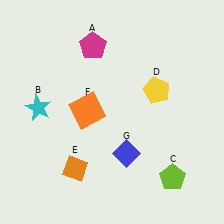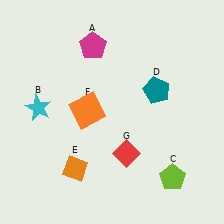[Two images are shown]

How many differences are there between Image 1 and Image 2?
There are 2 differences between the two images.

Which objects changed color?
D changed from yellow to teal. G changed from blue to red.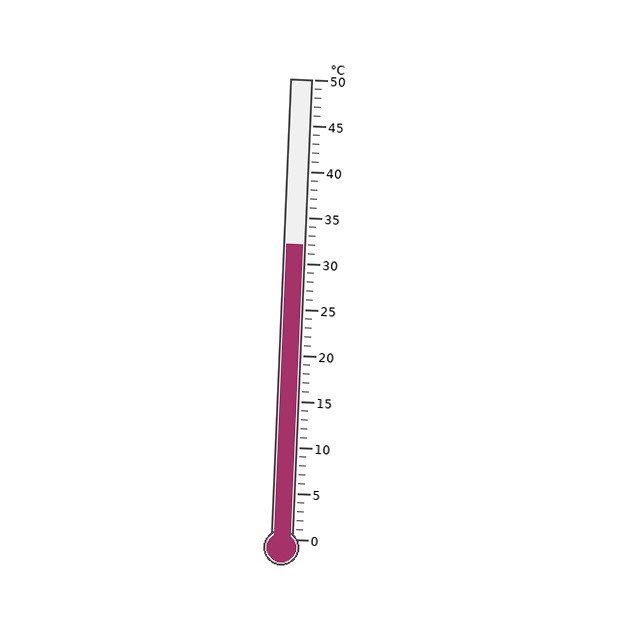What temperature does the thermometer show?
The thermometer shows approximately 32°C.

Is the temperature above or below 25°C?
The temperature is above 25°C.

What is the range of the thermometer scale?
The thermometer scale ranges from 0°C to 50°C.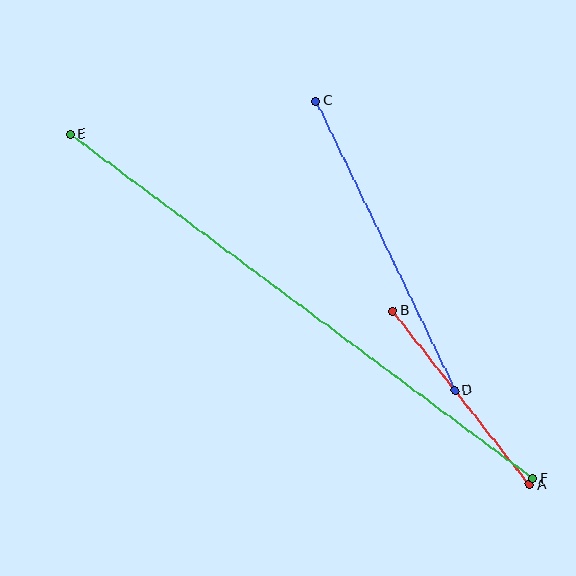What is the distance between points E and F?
The distance is approximately 576 pixels.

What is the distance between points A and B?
The distance is approximately 221 pixels.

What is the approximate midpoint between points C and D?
The midpoint is at approximately (385, 246) pixels.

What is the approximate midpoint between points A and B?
The midpoint is at approximately (461, 398) pixels.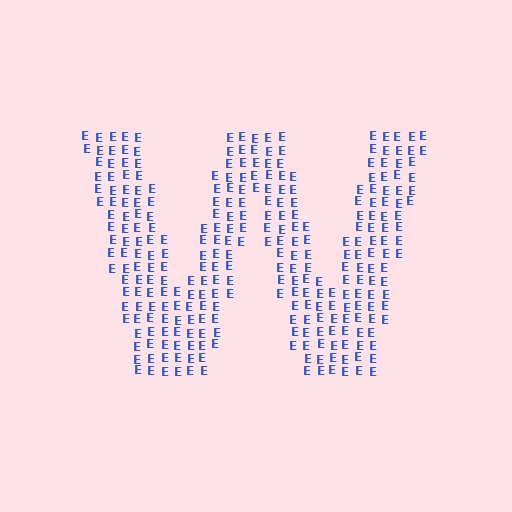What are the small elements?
The small elements are letter E's.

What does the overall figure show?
The overall figure shows the letter W.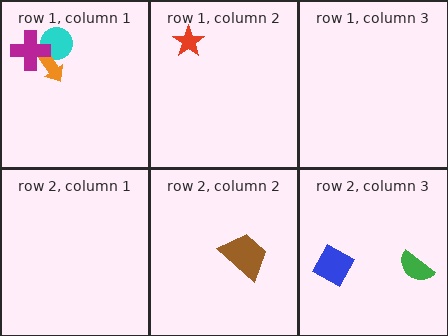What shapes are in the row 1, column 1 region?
The cyan circle, the orange arrow, the magenta cross.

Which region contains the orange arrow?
The row 1, column 1 region.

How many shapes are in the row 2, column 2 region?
1.